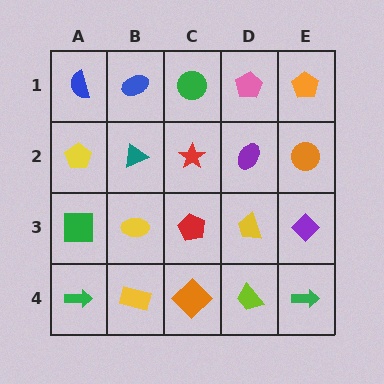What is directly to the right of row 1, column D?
An orange pentagon.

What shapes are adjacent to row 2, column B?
A blue ellipse (row 1, column B), a yellow ellipse (row 3, column B), a yellow pentagon (row 2, column A), a red star (row 2, column C).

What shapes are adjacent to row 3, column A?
A yellow pentagon (row 2, column A), a green arrow (row 4, column A), a yellow ellipse (row 3, column B).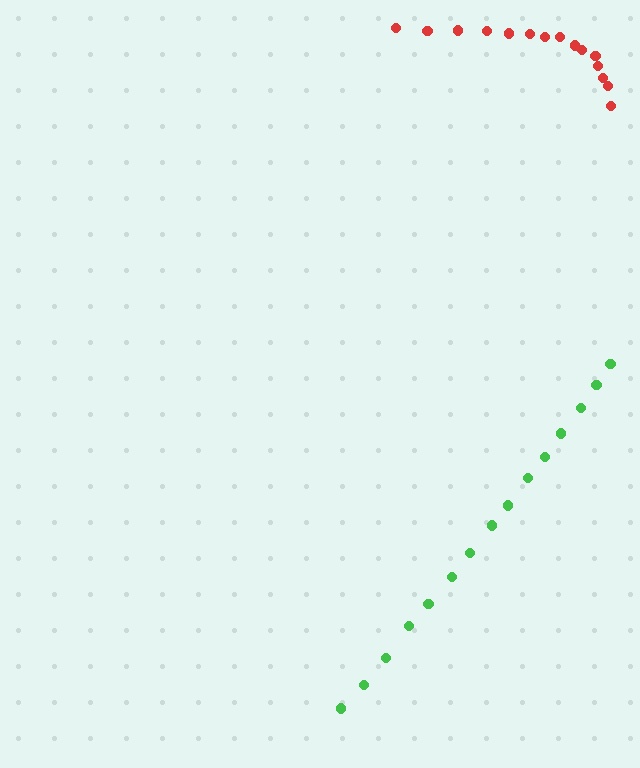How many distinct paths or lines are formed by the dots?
There are 2 distinct paths.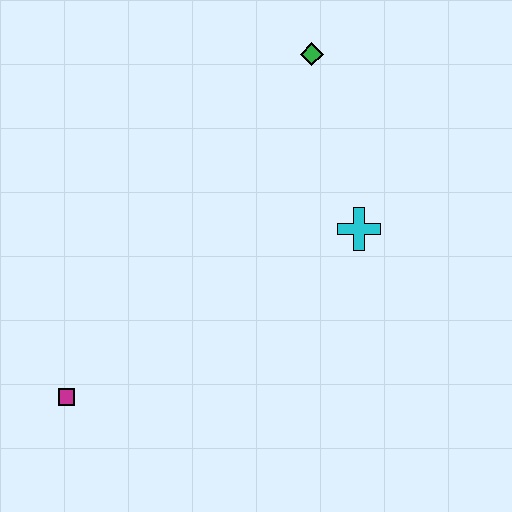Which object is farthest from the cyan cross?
The magenta square is farthest from the cyan cross.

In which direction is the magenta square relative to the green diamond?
The magenta square is below the green diamond.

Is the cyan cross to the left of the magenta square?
No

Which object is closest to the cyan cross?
The green diamond is closest to the cyan cross.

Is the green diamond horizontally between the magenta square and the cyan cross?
Yes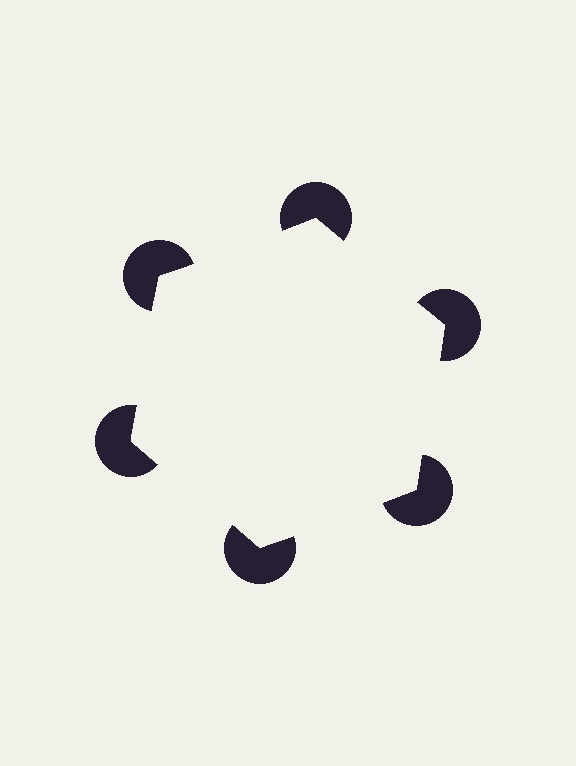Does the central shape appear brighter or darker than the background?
It typically appears slightly brighter than the background, even though no actual brightness change is drawn.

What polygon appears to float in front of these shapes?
An illusory hexagon — its edges are inferred from the aligned wedge cuts in the pac-man discs, not physically drawn.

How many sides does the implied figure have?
6 sides.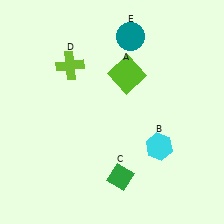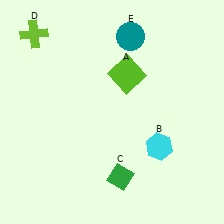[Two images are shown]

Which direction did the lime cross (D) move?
The lime cross (D) moved left.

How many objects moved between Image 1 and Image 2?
1 object moved between the two images.